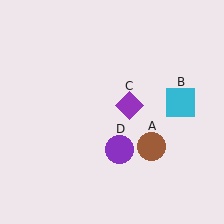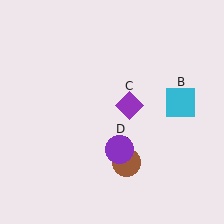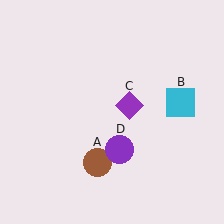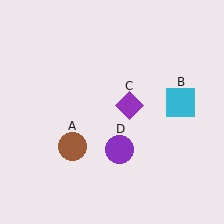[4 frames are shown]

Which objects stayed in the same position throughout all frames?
Cyan square (object B) and purple diamond (object C) and purple circle (object D) remained stationary.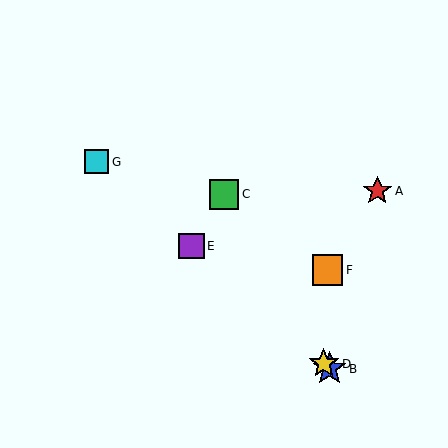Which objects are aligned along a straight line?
Objects B, D, E, G are aligned along a straight line.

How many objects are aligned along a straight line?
4 objects (B, D, E, G) are aligned along a straight line.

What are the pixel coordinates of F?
Object F is at (328, 270).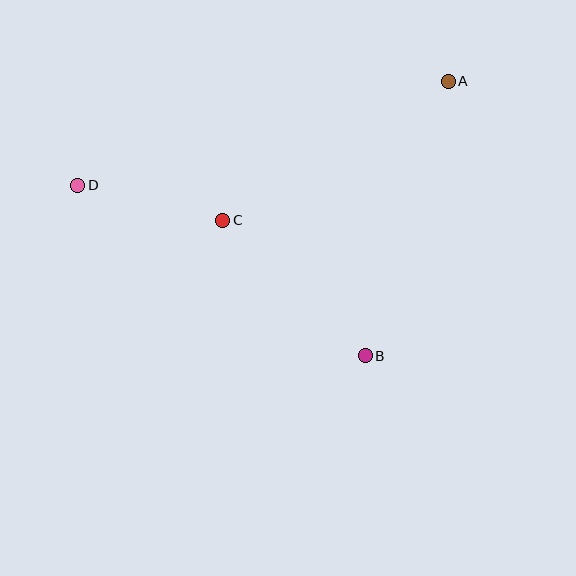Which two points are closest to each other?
Points C and D are closest to each other.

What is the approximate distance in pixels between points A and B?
The distance between A and B is approximately 286 pixels.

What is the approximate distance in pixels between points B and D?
The distance between B and D is approximately 334 pixels.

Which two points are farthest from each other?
Points A and D are farthest from each other.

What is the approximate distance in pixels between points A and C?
The distance between A and C is approximately 265 pixels.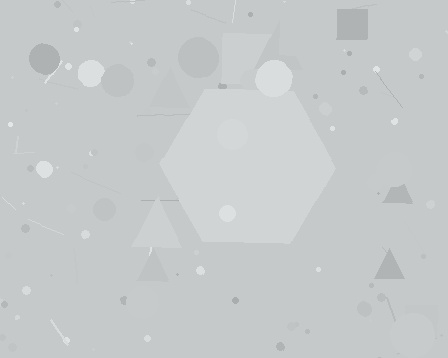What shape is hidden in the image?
A hexagon is hidden in the image.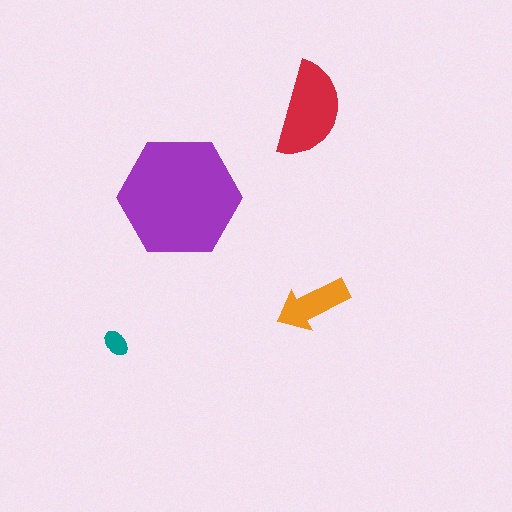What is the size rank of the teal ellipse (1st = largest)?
4th.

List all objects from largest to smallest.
The purple hexagon, the red semicircle, the orange arrow, the teal ellipse.